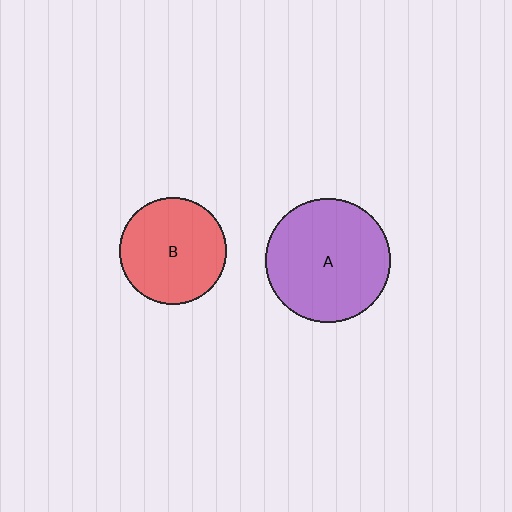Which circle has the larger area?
Circle A (purple).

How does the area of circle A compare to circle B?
Approximately 1.4 times.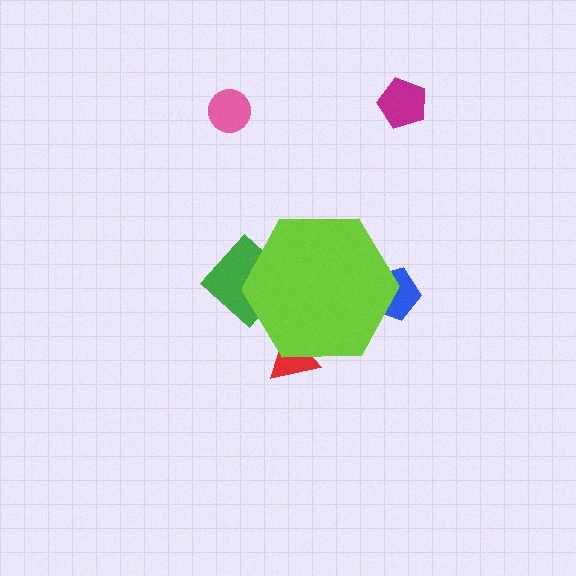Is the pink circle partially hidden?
No, the pink circle is fully visible.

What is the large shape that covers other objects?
A lime hexagon.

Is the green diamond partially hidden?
Yes, the green diamond is partially hidden behind the lime hexagon.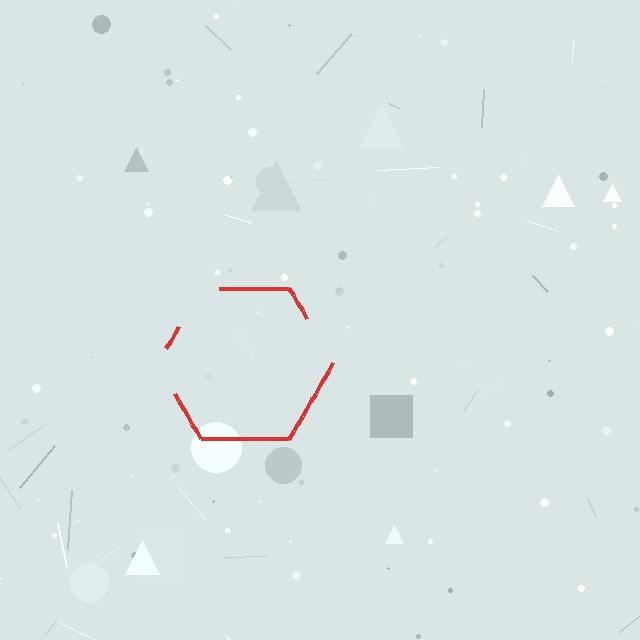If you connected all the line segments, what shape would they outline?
They would outline a hexagon.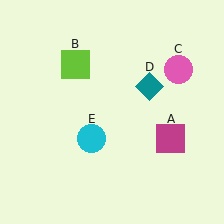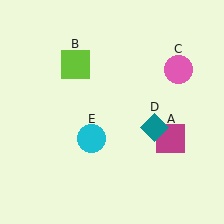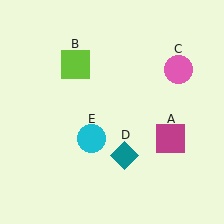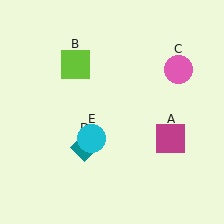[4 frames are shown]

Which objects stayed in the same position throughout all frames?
Magenta square (object A) and lime square (object B) and pink circle (object C) and cyan circle (object E) remained stationary.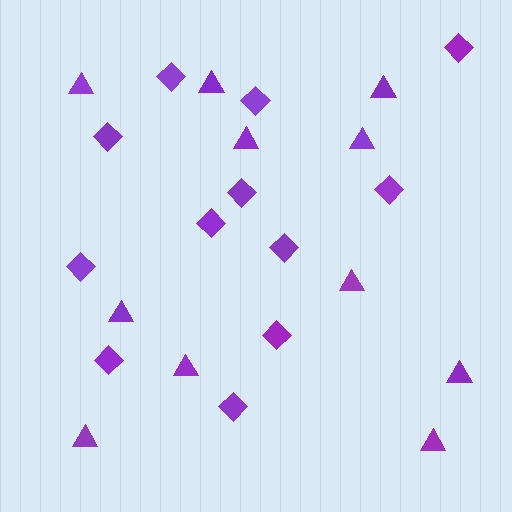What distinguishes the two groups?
There are 2 groups: one group of triangles (11) and one group of diamonds (12).